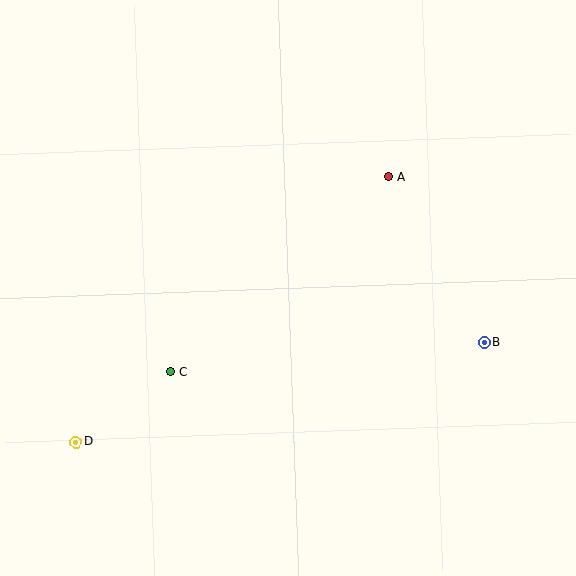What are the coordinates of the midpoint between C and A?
The midpoint between C and A is at (280, 275).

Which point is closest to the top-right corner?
Point A is closest to the top-right corner.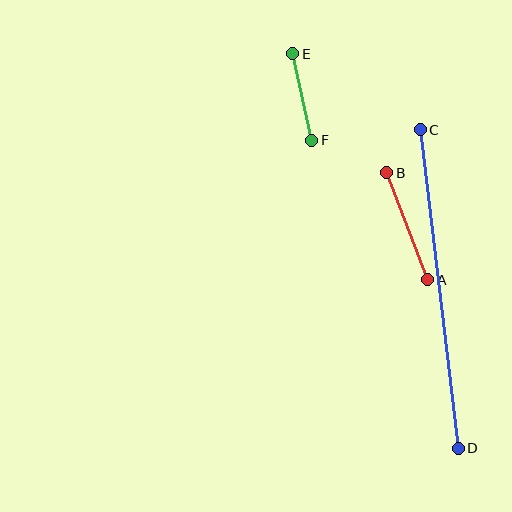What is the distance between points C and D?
The distance is approximately 320 pixels.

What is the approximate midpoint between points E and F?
The midpoint is at approximately (302, 97) pixels.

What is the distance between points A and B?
The distance is approximately 115 pixels.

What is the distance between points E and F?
The distance is approximately 89 pixels.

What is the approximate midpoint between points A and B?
The midpoint is at approximately (407, 226) pixels.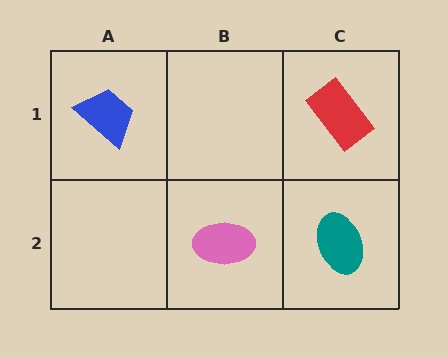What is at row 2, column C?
A teal ellipse.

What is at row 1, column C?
A red rectangle.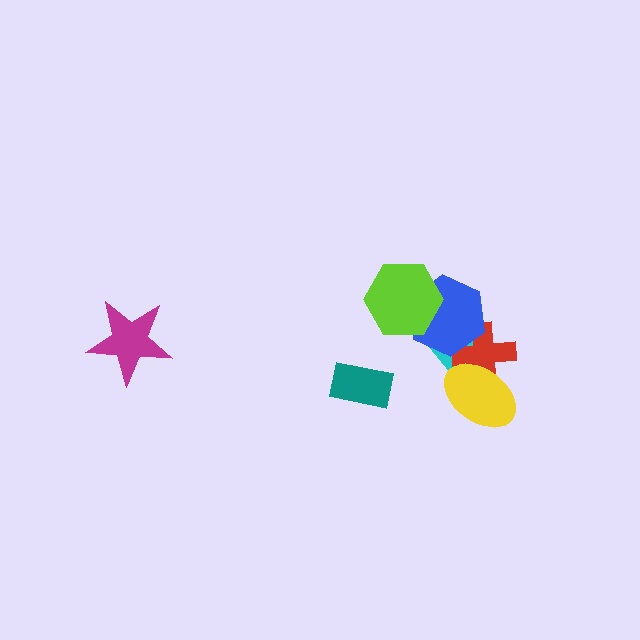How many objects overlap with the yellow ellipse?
2 objects overlap with the yellow ellipse.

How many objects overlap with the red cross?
3 objects overlap with the red cross.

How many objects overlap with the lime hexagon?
1 object overlaps with the lime hexagon.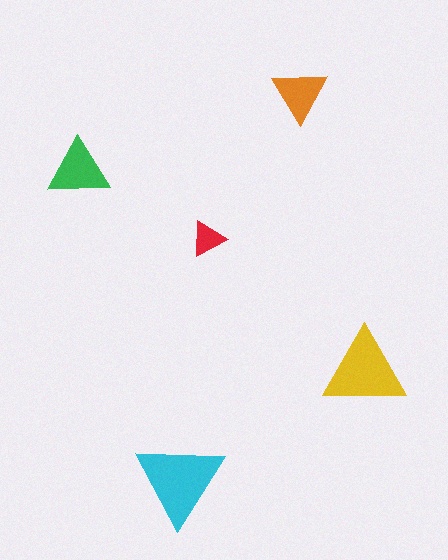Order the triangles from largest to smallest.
the cyan one, the yellow one, the green one, the orange one, the red one.